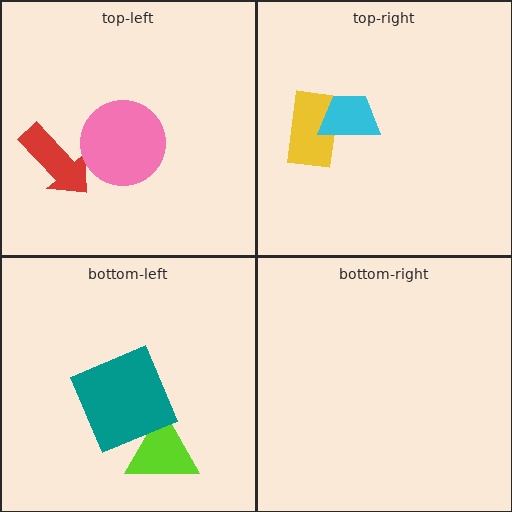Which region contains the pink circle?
The top-left region.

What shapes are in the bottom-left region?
The lime triangle, the teal square.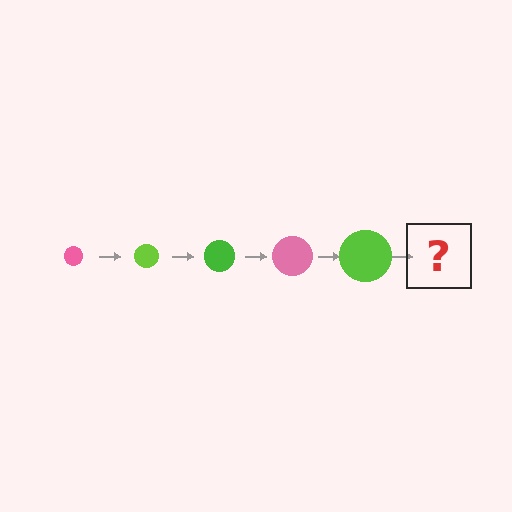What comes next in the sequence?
The next element should be a green circle, larger than the previous one.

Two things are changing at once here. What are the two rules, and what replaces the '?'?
The two rules are that the circle grows larger each step and the color cycles through pink, lime, and green. The '?' should be a green circle, larger than the previous one.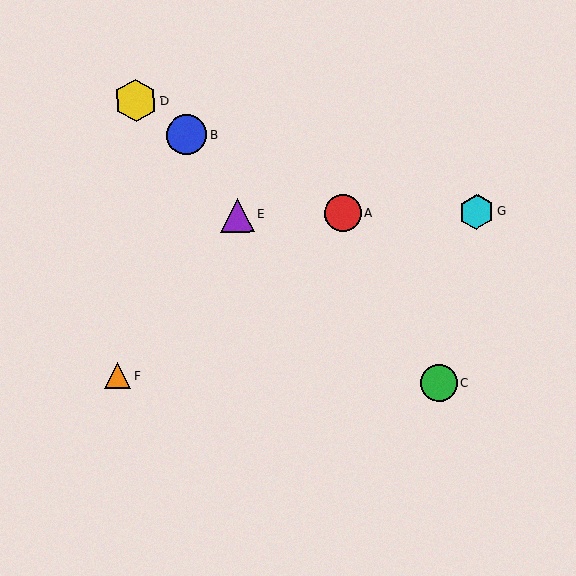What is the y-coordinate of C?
Object C is at y≈383.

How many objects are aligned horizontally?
3 objects (A, E, G) are aligned horizontally.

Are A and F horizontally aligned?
No, A is at y≈213 and F is at y≈376.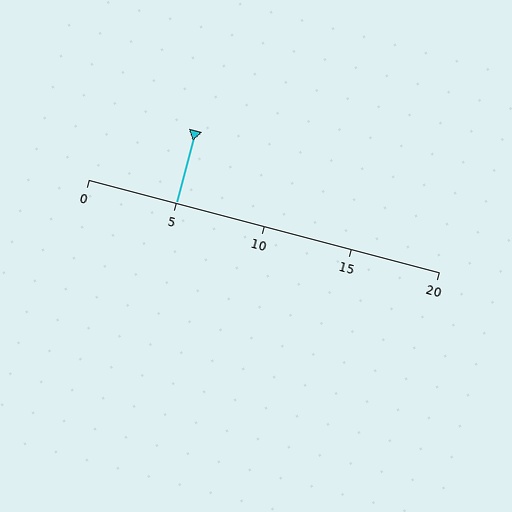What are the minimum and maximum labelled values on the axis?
The axis runs from 0 to 20.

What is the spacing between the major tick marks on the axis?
The major ticks are spaced 5 apart.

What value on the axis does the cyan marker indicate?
The marker indicates approximately 5.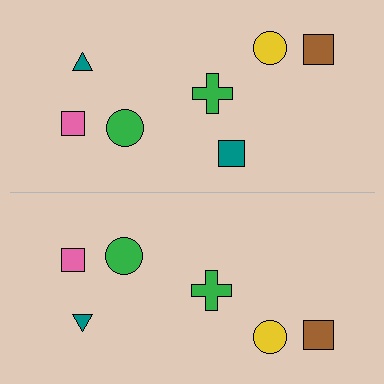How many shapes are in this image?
There are 13 shapes in this image.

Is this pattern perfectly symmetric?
No, the pattern is not perfectly symmetric. A teal square is missing from the bottom side.